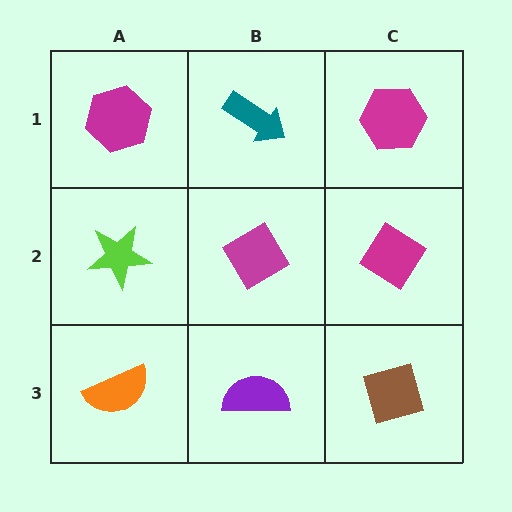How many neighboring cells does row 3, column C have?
2.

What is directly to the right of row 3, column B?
A brown diamond.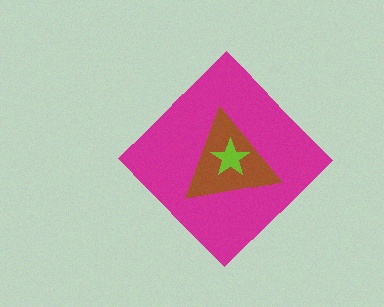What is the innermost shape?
The lime star.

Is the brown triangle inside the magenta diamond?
Yes.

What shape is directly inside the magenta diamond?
The brown triangle.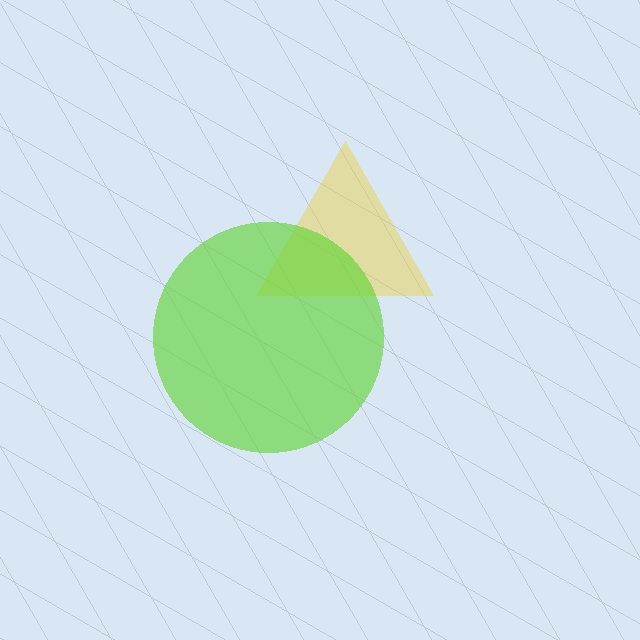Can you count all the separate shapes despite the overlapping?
Yes, there are 2 separate shapes.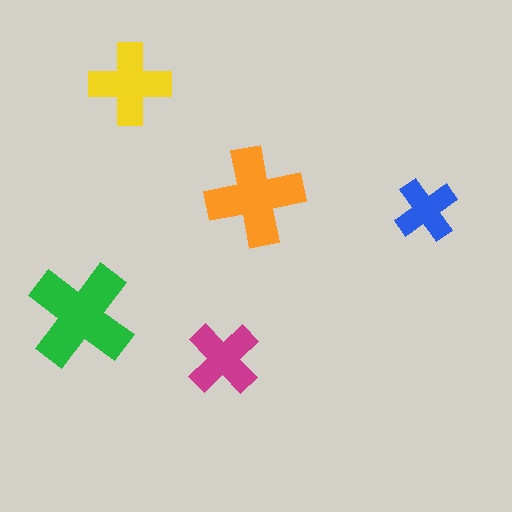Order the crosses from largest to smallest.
the green one, the orange one, the yellow one, the magenta one, the blue one.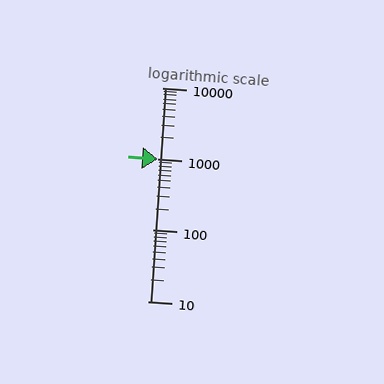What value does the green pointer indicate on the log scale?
The pointer indicates approximately 1000.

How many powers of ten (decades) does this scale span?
The scale spans 3 decades, from 10 to 10000.